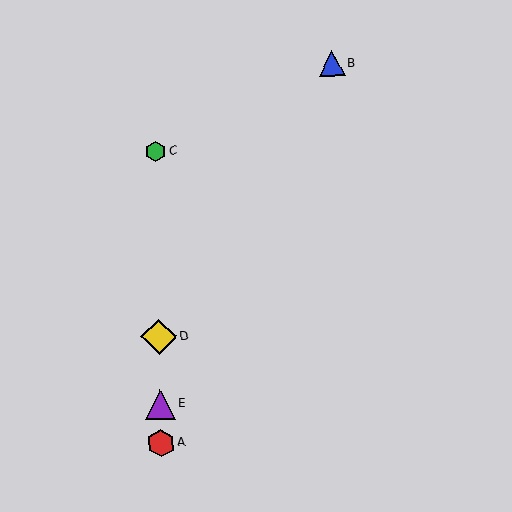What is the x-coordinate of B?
Object B is at x≈332.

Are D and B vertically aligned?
No, D is at x≈159 and B is at x≈332.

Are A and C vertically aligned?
Yes, both are at x≈161.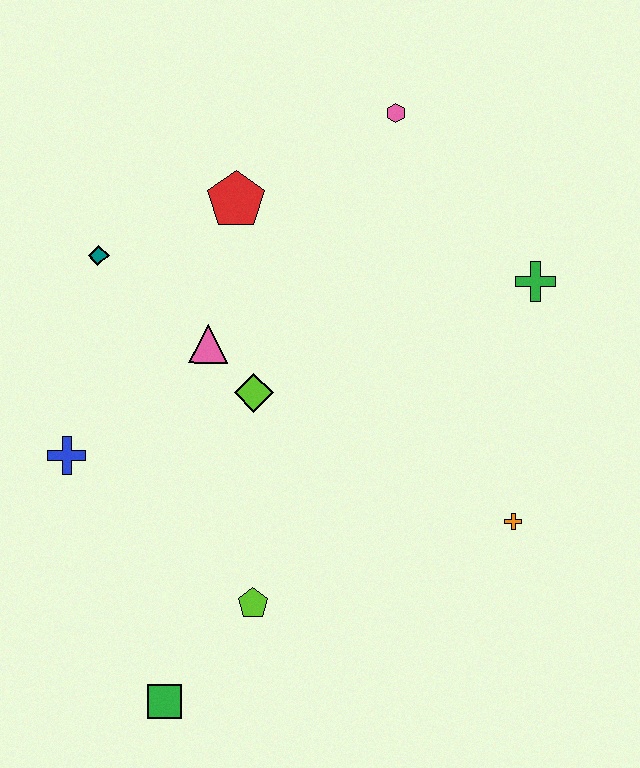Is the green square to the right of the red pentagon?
No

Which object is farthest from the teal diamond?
The orange cross is farthest from the teal diamond.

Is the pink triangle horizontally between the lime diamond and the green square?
Yes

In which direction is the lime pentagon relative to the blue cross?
The lime pentagon is to the right of the blue cross.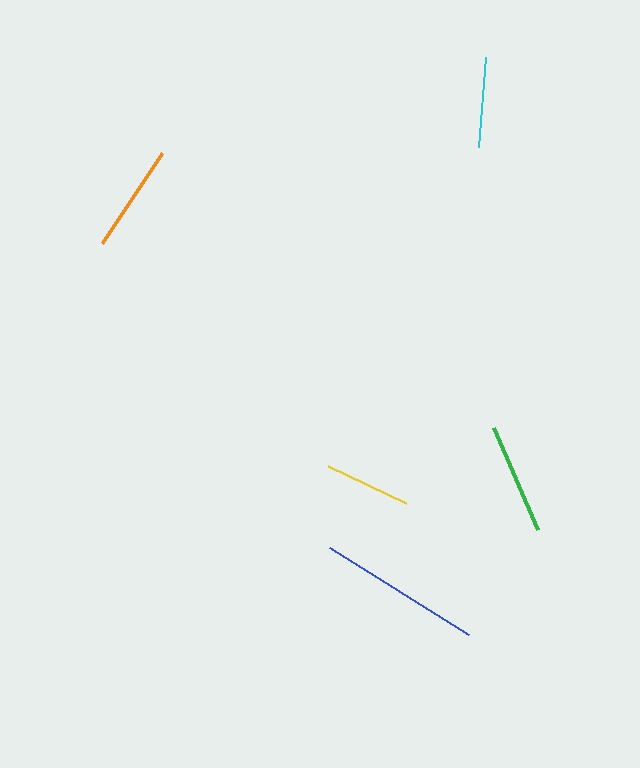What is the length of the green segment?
The green segment is approximately 111 pixels long.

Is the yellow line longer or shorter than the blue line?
The blue line is longer than the yellow line.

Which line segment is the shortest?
The yellow line is the shortest at approximately 86 pixels.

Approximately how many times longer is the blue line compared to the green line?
The blue line is approximately 1.5 times the length of the green line.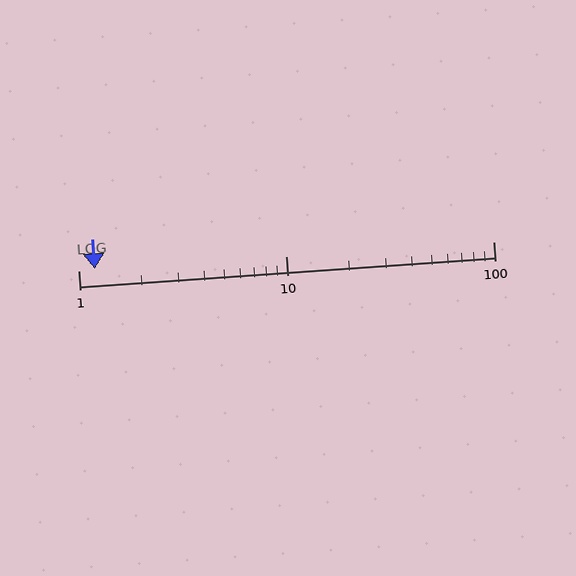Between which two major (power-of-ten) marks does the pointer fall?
The pointer is between 1 and 10.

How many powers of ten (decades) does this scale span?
The scale spans 2 decades, from 1 to 100.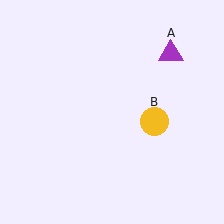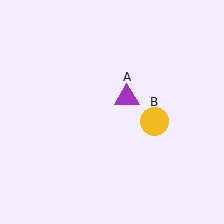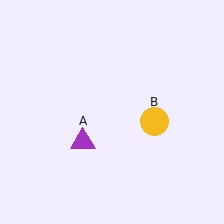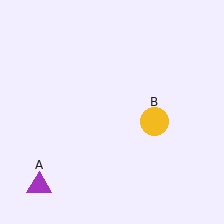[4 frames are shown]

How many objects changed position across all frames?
1 object changed position: purple triangle (object A).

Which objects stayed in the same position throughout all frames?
Yellow circle (object B) remained stationary.